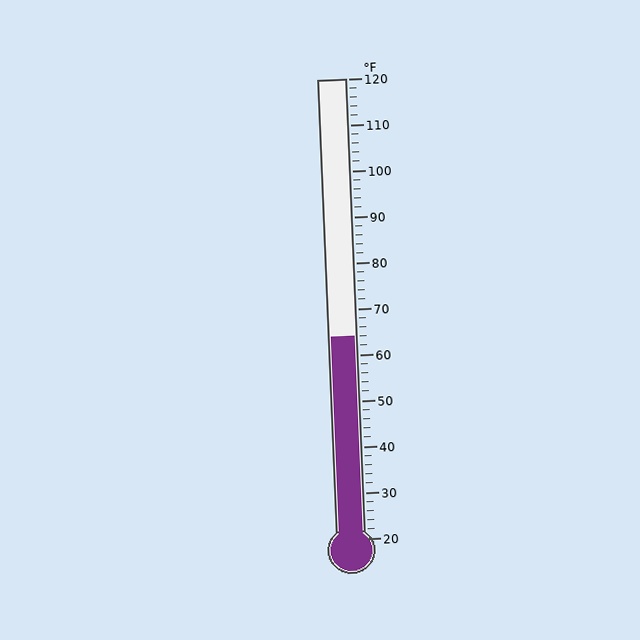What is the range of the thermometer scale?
The thermometer scale ranges from 20°F to 120°F.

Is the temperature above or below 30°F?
The temperature is above 30°F.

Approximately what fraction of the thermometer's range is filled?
The thermometer is filled to approximately 45% of its range.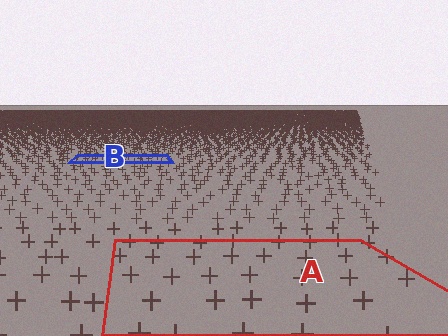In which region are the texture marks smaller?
The texture marks are smaller in region B, because it is farther away.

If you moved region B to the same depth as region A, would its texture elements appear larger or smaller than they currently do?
They would appear larger. At a closer depth, the same texture elements are projected at a bigger on-screen size.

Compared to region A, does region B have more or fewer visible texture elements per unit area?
Region B has more texture elements per unit area — they are packed more densely because it is farther away.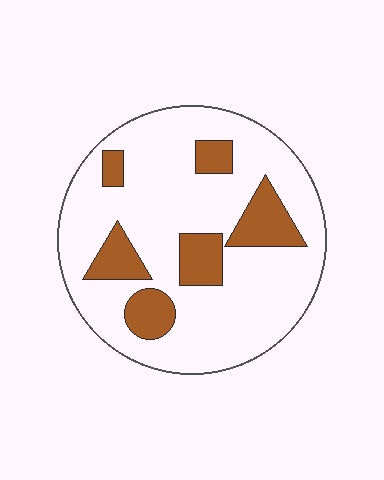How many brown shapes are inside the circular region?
6.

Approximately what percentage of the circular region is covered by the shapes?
Approximately 20%.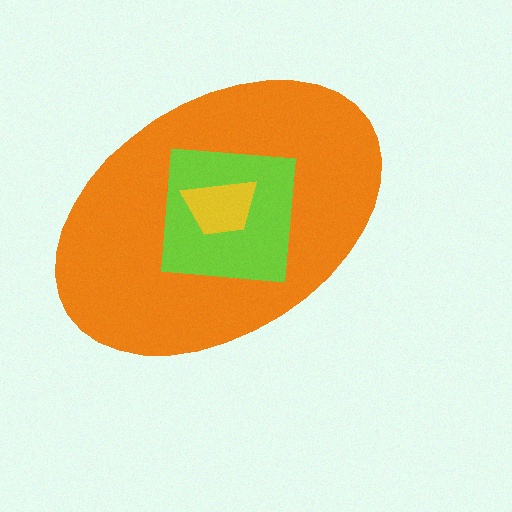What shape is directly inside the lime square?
The yellow trapezoid.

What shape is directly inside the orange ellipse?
The lime square.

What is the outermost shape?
The orange ellipse.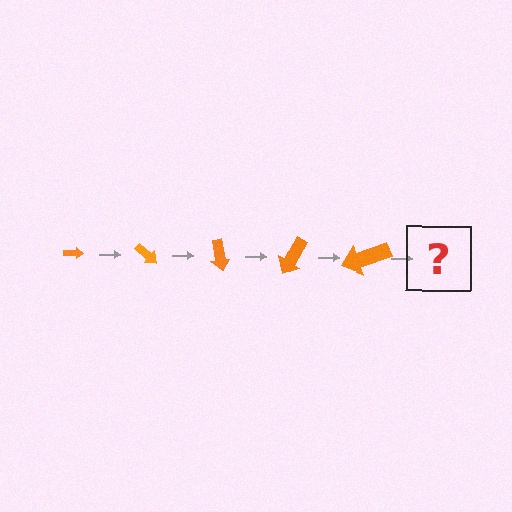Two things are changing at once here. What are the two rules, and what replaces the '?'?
The two rules are that the arrow grows larger each step and it rotates 40 degrees each step. The '?' should be an arrow, larger than the previous one and rotated 200 degrees from the start.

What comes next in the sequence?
The next element should be an arrow, larger than the previous one and rotated 200 degrees from the start.